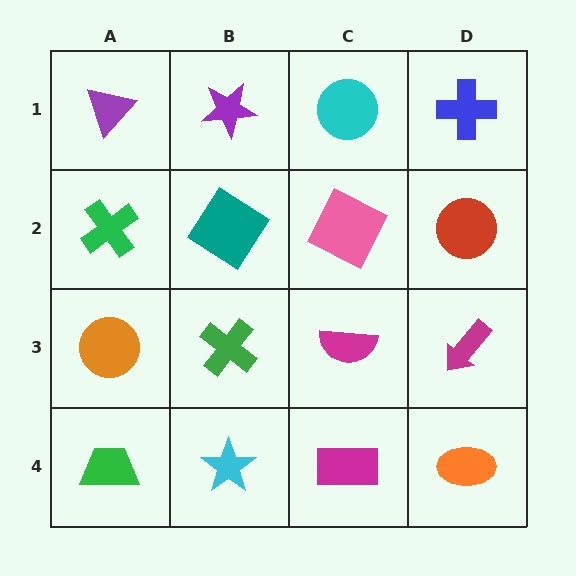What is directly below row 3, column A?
A green trapezoid.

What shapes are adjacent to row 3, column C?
A pink square (row 2, column C), a magenta rectangle (row 4, column C), a green cross (row 3, column B), a magenta arrow (row 3, column D).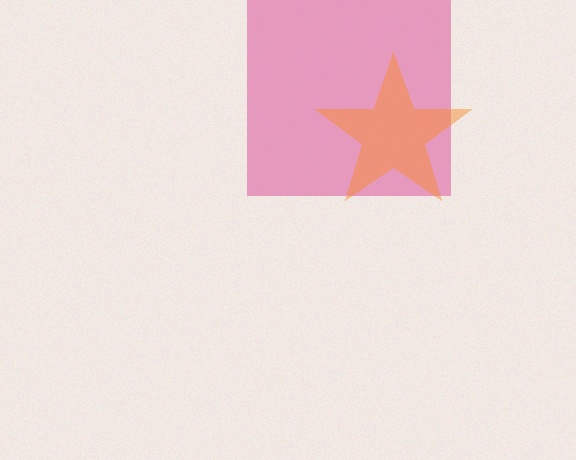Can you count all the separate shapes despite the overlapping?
Yes, there are 2 separate shapes.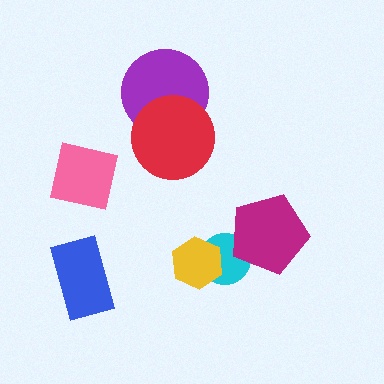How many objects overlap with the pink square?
0 objects overlap with the pink square.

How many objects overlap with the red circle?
1 object overlaps with the red circle.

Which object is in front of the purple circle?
The red circle is in front of the purple circle.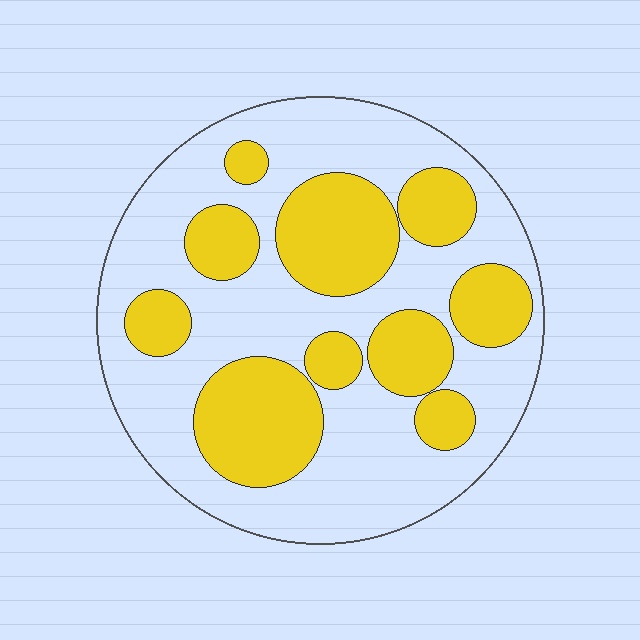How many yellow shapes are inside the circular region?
10.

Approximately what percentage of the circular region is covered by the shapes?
Approximately 35%.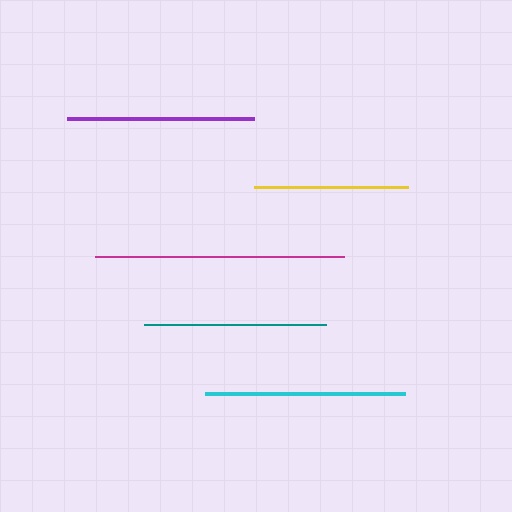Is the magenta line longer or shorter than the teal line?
The magenta line is longer than the teal line.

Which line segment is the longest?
The magenta line is the longest at approximately 249 pixels.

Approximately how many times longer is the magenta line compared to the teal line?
The magenta line is approximately 1.4 times the length of the teal line.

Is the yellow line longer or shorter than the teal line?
The teal line is longer than the yellow line.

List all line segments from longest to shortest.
From longest to shortest: magenta, cyan, purple, teal, yellow.